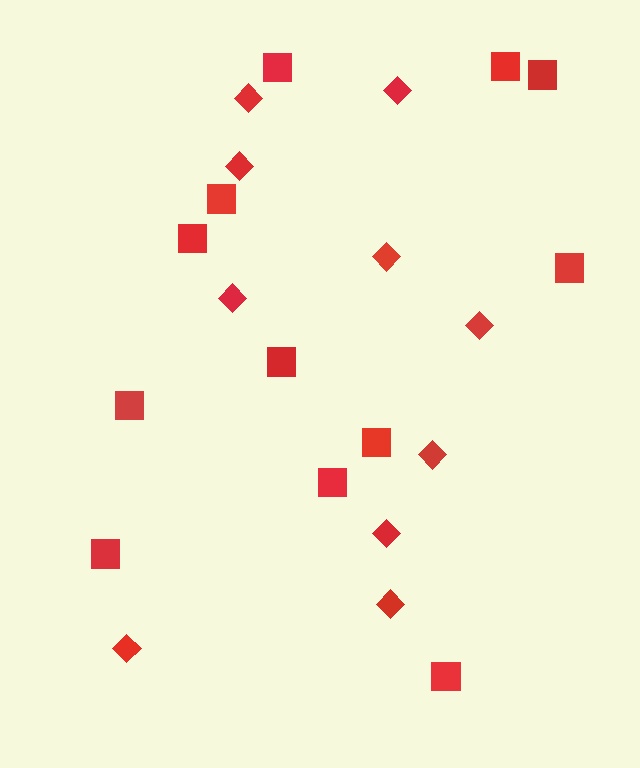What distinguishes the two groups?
There are 2 groups: one group of squares (12) and one group of diamonds (10).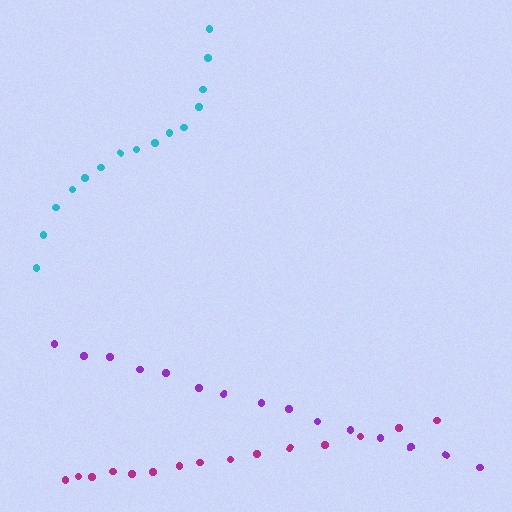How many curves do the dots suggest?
There are 3 distinct paths.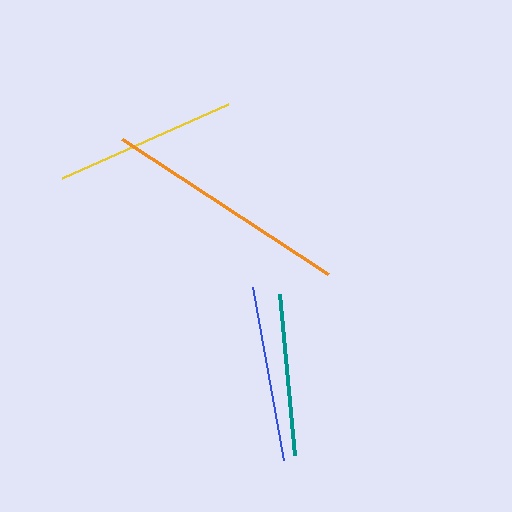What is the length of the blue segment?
The blue segment is approximately 175 pixels long.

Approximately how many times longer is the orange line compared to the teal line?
The orange line is approximately 1.5 times the length of the teal line.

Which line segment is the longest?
The orange line is the longest at approximately 246 pixels.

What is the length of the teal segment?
The teal segment is approximately 162 pixels long.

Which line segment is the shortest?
The teal line is the shortest at approximately 162 pixels.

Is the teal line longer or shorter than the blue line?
The blue line is longer than the teal line.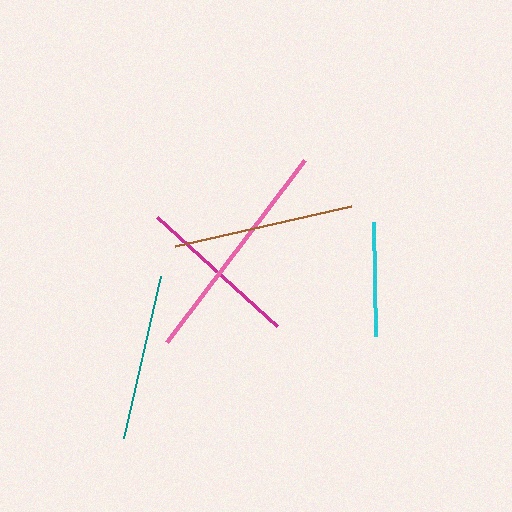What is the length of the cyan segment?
The cyan segment is approximately 114 pixels long.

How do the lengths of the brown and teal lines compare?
The brown and teal lines are approximately the same length.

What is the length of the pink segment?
The pink segment is approximately 228 pixels long.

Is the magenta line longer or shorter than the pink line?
The pink line is longer than the magenta line.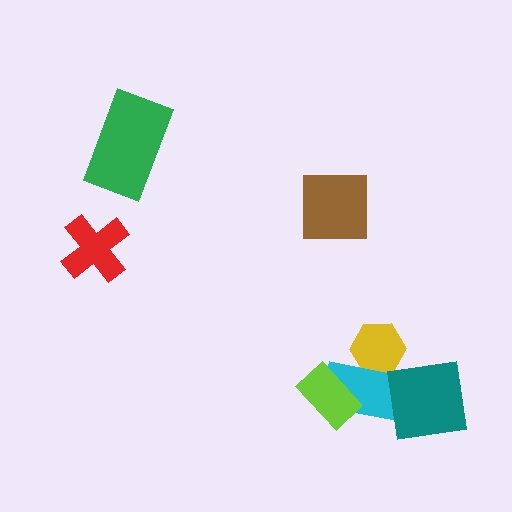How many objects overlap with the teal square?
1 object overlaps with the teal square.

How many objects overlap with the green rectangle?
0 objects overlap with the green rectangle.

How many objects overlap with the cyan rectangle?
3 objects overlap with the cyan rectangle.